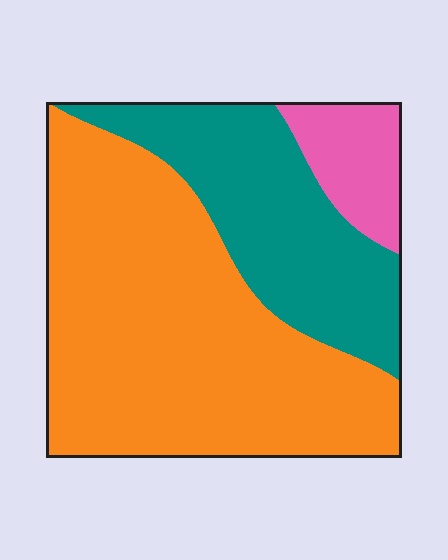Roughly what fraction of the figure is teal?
Teal takes up about one third (1/3) of the figure.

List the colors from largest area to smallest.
From largest to smallest: orange, teal, pink.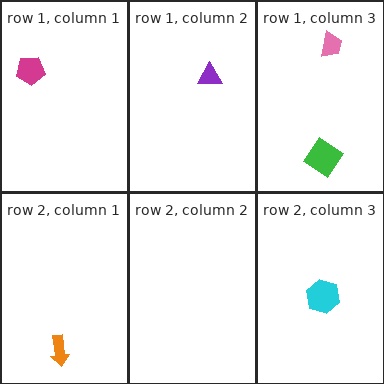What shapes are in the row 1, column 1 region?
The magenta pentagon.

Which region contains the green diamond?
The row 1, column 3 region.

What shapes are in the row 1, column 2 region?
The purple triangle.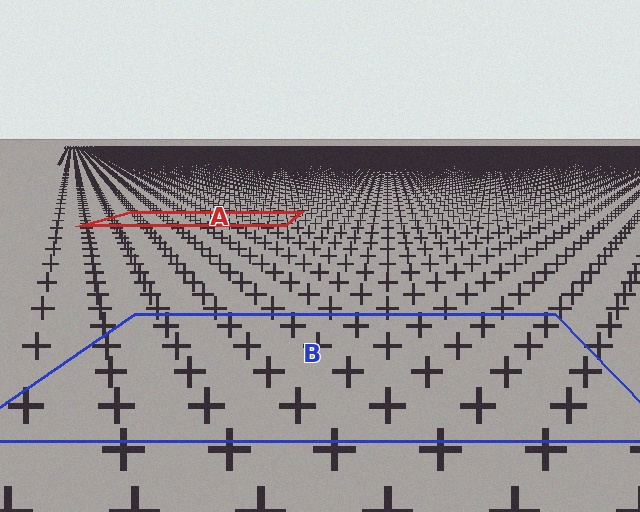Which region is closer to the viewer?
Region B is closer. The texture elements there are larger and more spread out.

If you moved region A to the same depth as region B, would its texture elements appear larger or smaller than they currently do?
They would appear larger. At a closer depth, the same texture elements are projected at a bigger on-screen size.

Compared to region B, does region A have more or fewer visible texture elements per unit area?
Region A has more texture elements per unit area — they are packed more densely because it is farther away.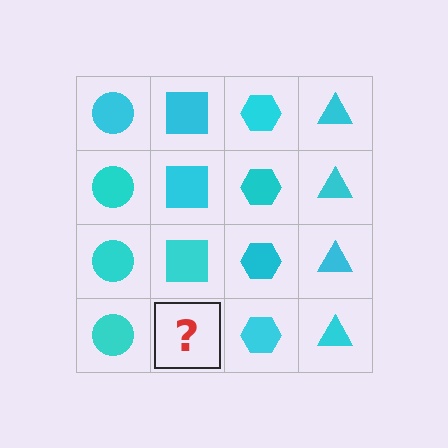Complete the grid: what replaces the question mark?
The question mark should be replaced with a cyan square.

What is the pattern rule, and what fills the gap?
The rule is that each column has a consistent shape. The gap should be filled with a cyan square.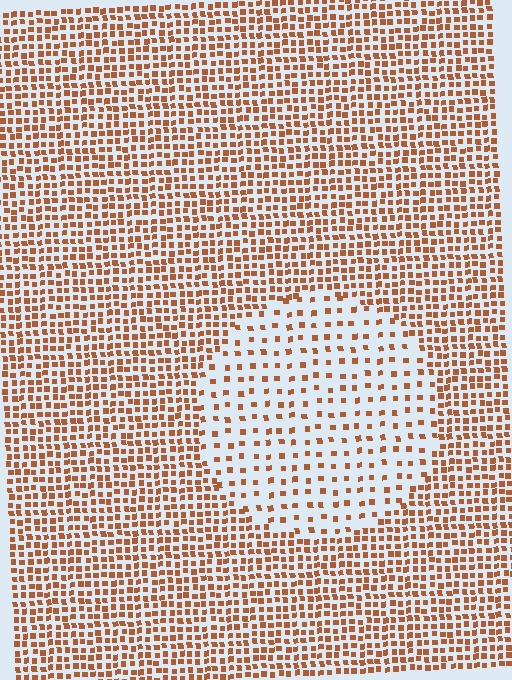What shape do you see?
I see a circle.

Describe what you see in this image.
The image contains small brown elements arranged at two different densities. A circle-shaped region is visible where the elements are less densely packed than the surrounding area.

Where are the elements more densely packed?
The elements are more densely packed outside the circle boundary.